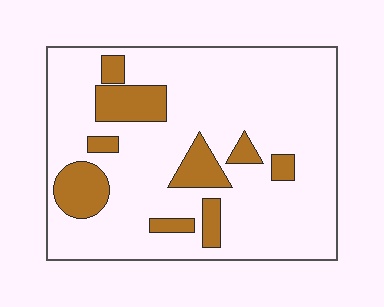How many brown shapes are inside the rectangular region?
9.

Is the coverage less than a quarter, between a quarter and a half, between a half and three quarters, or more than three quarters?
Less than a quarter.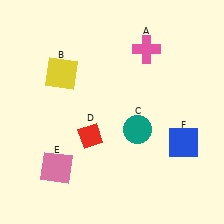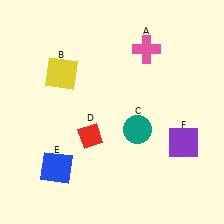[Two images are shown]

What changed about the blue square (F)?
In Image 1, F is blue. In Image 2, it changed to purple.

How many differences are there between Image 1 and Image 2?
There are 2 differences between the two images.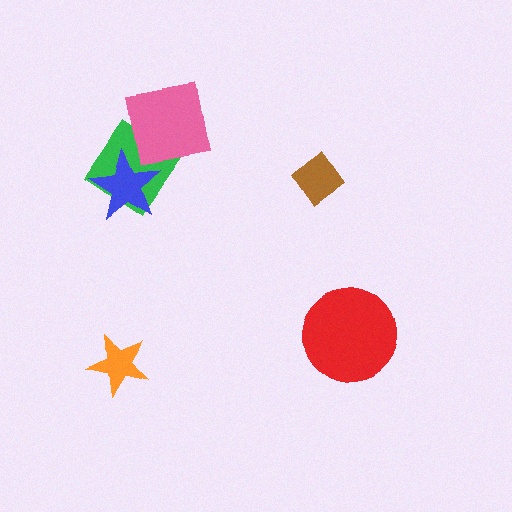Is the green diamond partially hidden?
Yes, it is partially covered by another shape.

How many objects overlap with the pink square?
1 object overlaps with the pink square.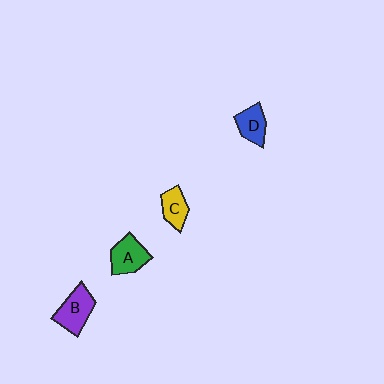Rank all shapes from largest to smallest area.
From largest to smallest: B (purple), A (green), D (blue), C (yellow).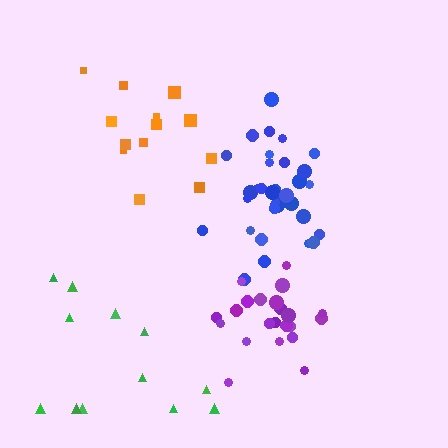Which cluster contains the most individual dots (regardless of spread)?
Blue (34).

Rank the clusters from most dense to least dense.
blue, purple, orange, green.